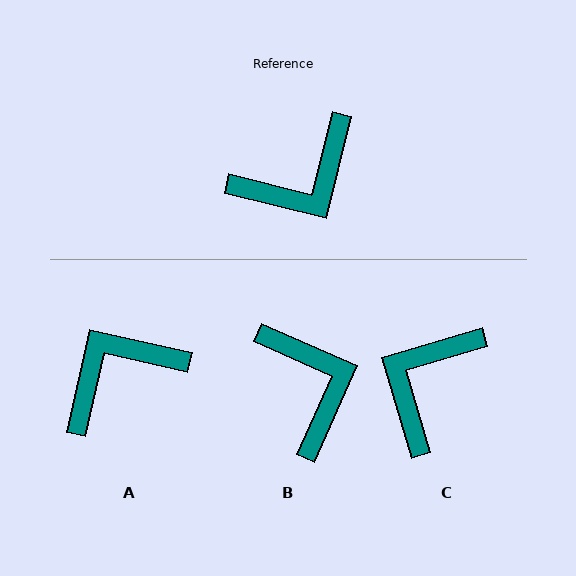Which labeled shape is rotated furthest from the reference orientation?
A, about 179 degrees away.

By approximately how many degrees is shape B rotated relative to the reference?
Approximately 80 degrees counter-clockwise.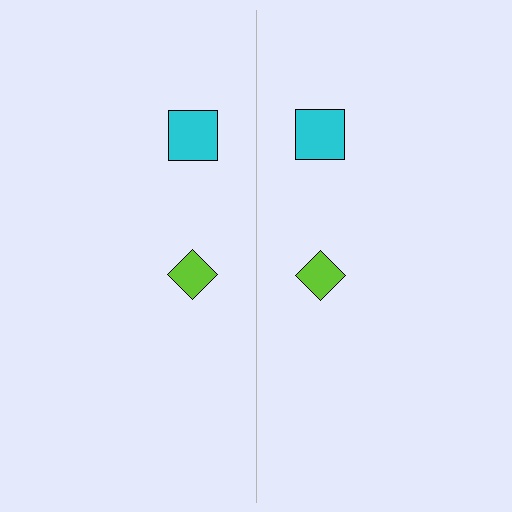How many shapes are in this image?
There are 4 shapes in this image.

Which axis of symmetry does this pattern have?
The pattern has a vertical axis of symmetry running through the center of the image.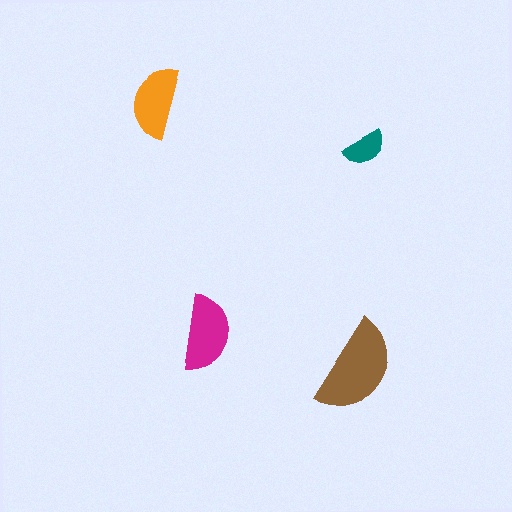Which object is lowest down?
The brown semicircle is bottommost.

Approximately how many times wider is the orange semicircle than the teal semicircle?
About 1.5 times wider.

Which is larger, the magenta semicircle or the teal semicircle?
The magenta one.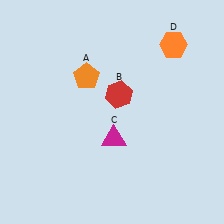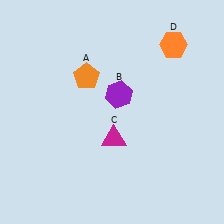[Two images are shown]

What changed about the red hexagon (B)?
In Image 1, B is red. In Image 2, it changed to purple.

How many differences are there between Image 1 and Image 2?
There is 1 difference between the two images.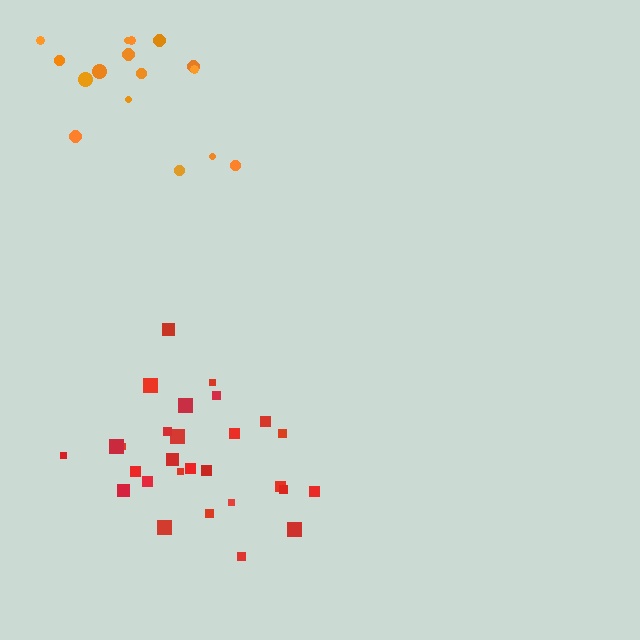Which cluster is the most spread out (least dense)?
Orange.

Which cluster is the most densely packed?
Red.